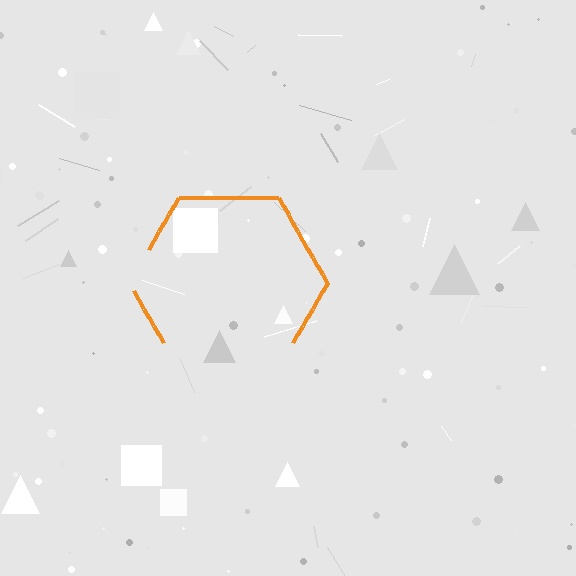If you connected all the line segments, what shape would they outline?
They would outline a hexagon.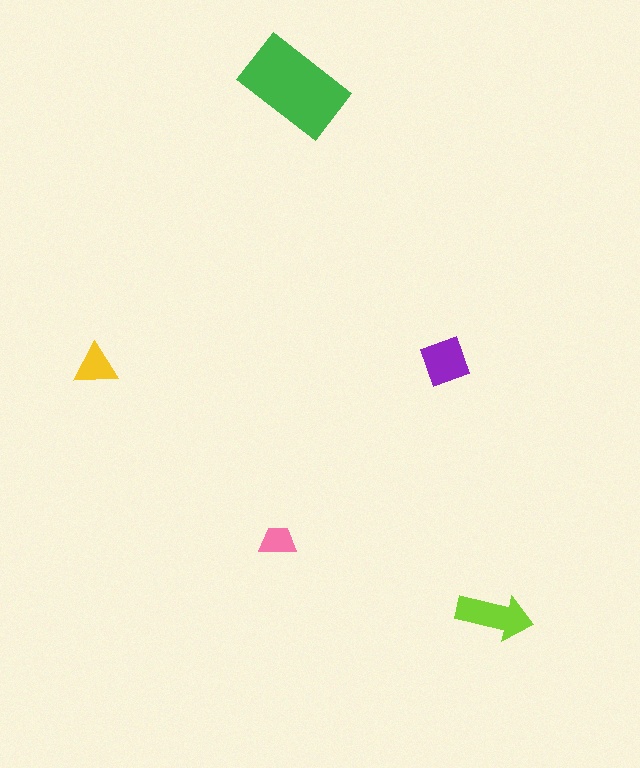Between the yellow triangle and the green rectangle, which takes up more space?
The green rectangle.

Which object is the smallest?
The pink trapezoid.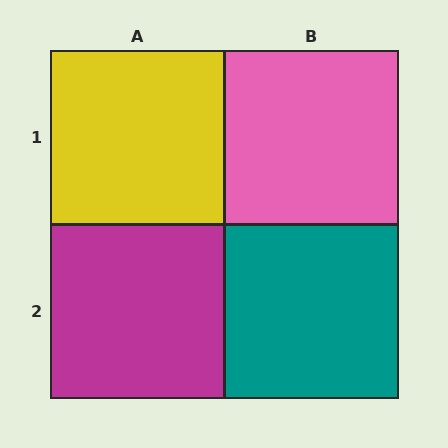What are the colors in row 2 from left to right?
Magenta, teal.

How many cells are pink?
1 cell is pink.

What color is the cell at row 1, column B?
Pink.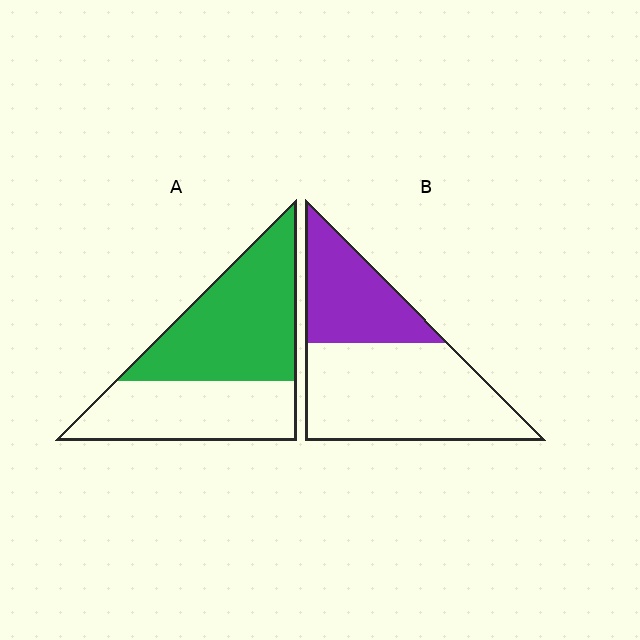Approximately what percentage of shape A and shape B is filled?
A is approximately 55% and B is approximately 35%.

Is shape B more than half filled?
No.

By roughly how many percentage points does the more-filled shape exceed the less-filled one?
By roughly 20 percentage points (A over B).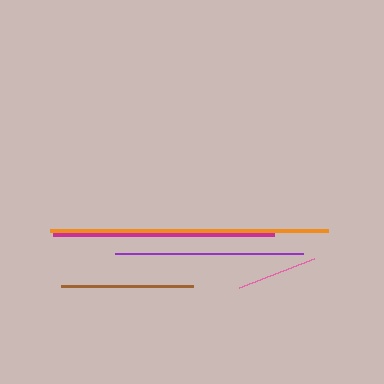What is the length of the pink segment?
The pink segment is approximately 80 pixels long.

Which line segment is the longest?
The orange line is the longest at approximately 278 pixels.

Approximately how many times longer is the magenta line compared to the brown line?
The magenta line is approximately 1.7 times the length of the brown line.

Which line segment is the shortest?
The pink line is the shortest at approximately 80 pixels.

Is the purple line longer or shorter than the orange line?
The orange line is longer than the purple line.